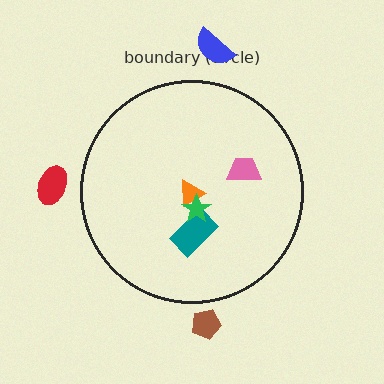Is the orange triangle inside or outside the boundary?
Inside.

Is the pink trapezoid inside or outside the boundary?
Inside.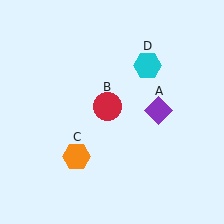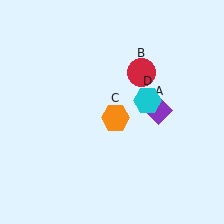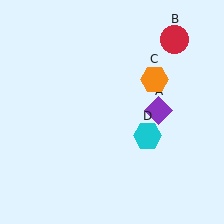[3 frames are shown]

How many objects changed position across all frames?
3 objects changed position: red circle (object B), orange hexagon (object C), cyan hexagon (object D).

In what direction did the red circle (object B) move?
The red circle (object B) moved up and to the right.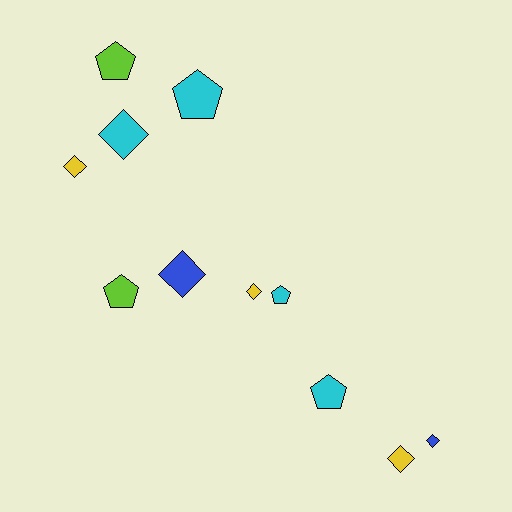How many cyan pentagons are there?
There are 3 cyan pentagons.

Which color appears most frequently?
Cyan, with 4 objects.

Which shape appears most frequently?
Diamond, with 6 objects.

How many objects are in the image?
There are 11 objects.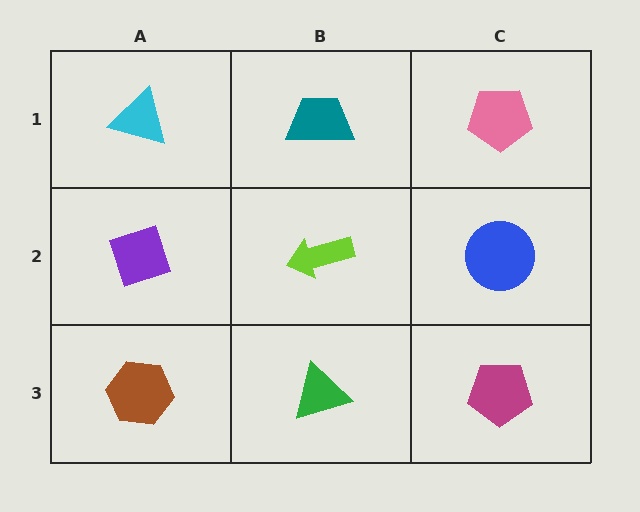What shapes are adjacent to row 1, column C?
A blue circle (row 2, column C), a teal trapezoid (row 1, column B).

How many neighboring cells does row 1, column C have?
2.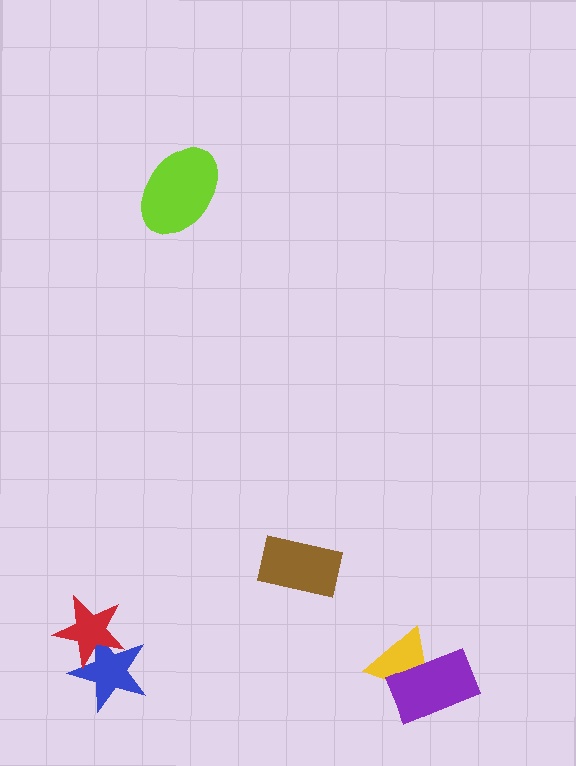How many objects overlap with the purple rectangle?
1 object overlaps with the purple rectangle.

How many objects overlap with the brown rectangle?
0 objects overlap with the brown rectangle.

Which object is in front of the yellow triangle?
The purple rectangle is in front of the yellow triangle.